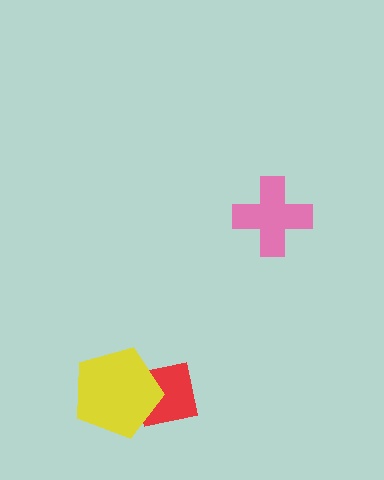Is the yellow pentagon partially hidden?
No, no other shape covers it.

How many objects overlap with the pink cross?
0 objects overlap with the pink cross.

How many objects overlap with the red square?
1 object overlaps with the red square.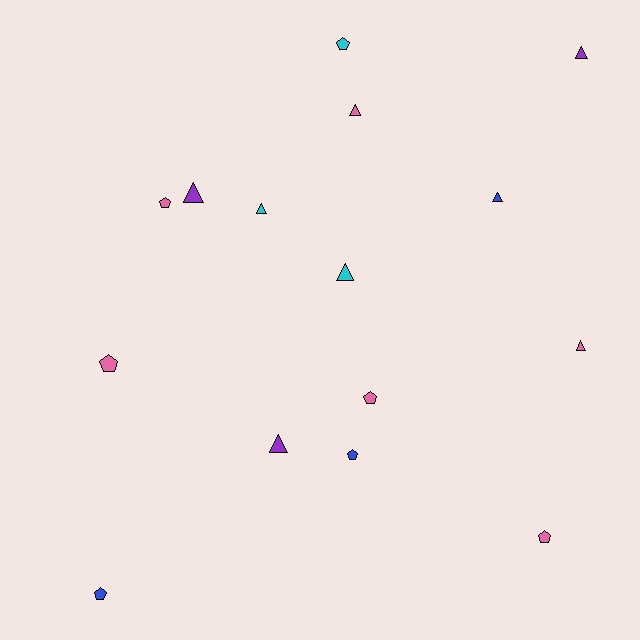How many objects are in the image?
There are 15 objects.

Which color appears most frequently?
Pink, with 6 objects.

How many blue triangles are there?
There is 1 blue triangle.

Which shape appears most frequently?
Triangle, with 8 objects.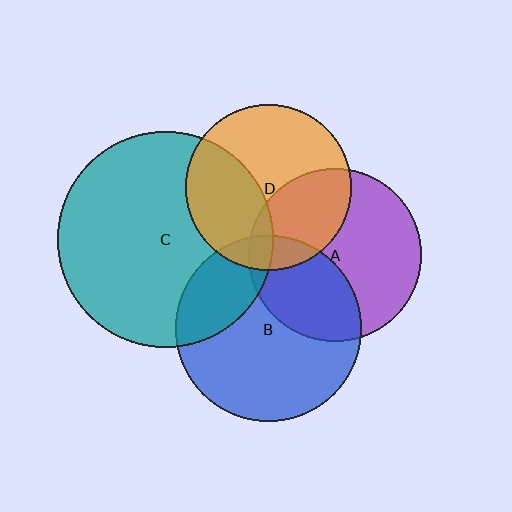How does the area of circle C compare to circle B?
Approximately 1.3 times.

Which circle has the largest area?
Circle C (teal).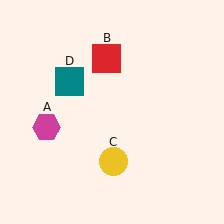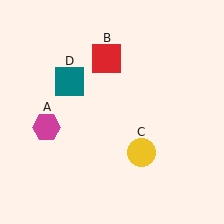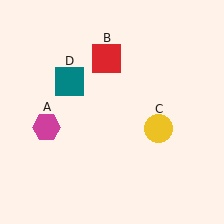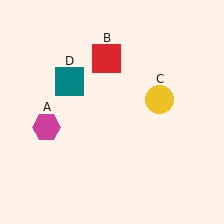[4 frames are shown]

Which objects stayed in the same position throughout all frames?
Magenta hexagon (object A) and red square (object B) and teal square (object D) remained stationary.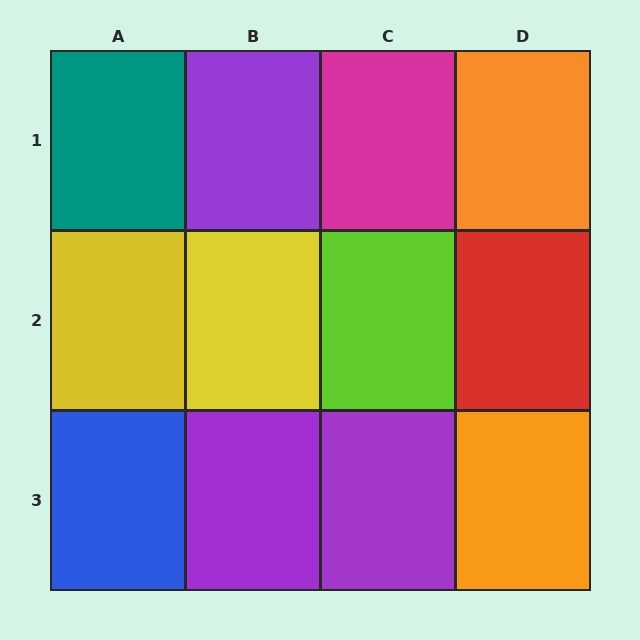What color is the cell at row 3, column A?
Blue.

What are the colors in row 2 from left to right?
Yellow, yellow, lime, red.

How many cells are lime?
1 cell is lime.